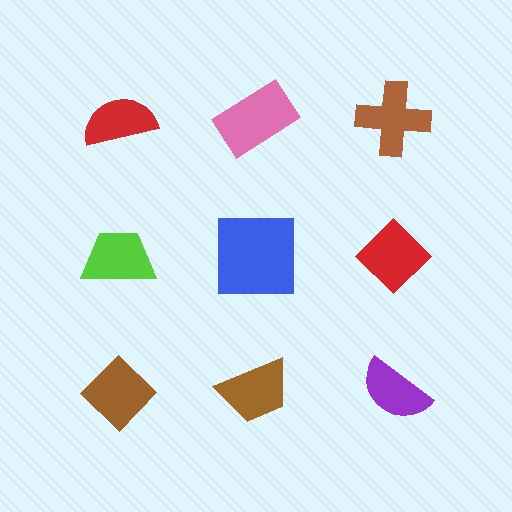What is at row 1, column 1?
A red semicircle.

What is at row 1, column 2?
A pink rectangle.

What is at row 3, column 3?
A purple semicircle.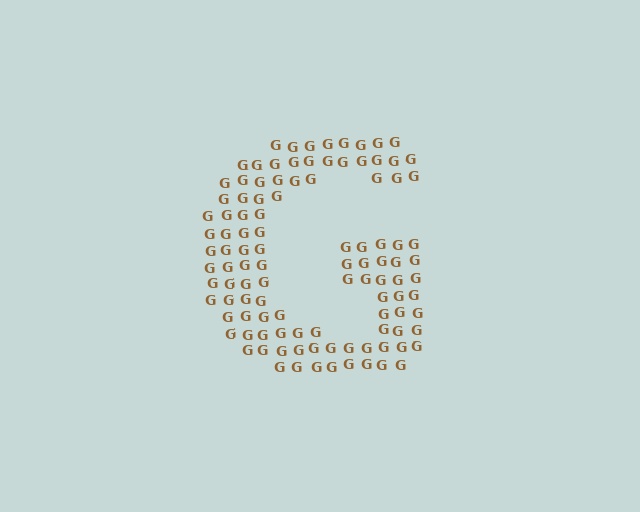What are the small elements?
The small elements are letter G's.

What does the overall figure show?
The overall figure shows the letter G.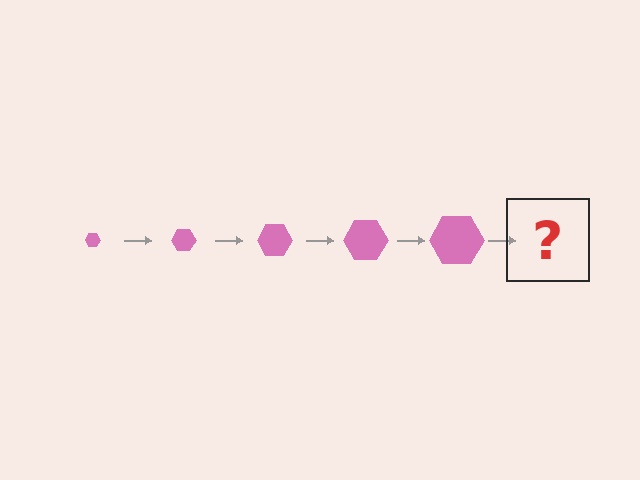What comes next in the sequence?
The next element should be a pink hexagon, larger than the previous one.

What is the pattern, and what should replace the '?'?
The pattern is that the hexagon gets progressively larger each step. The '?' should be a pink hexagon, larger than the previous one.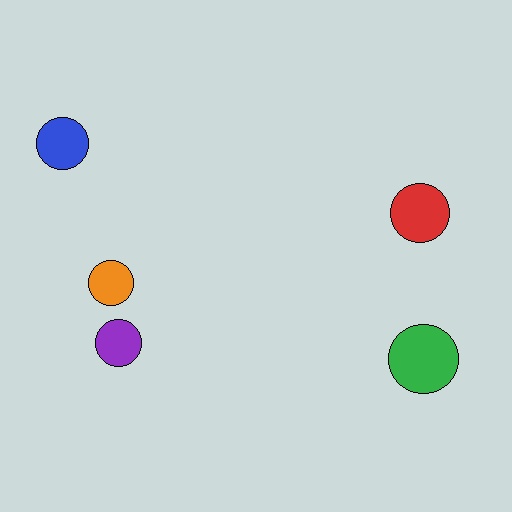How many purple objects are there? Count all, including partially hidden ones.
There is 1 purple object.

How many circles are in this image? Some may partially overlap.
There are 5 circles.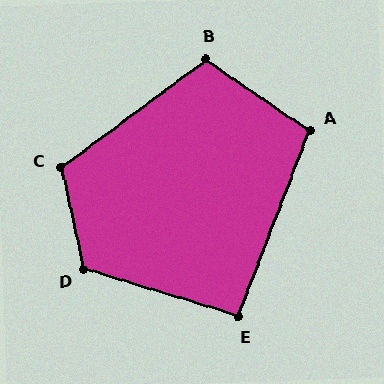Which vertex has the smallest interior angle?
E, at approximately 94 degrees.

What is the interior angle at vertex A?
Approximately 103 degrees (obtuse).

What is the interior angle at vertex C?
Approximately 114 degrees (obtuse).